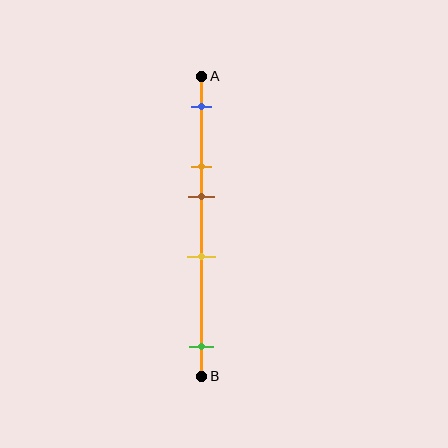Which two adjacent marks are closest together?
The orange and brown marks are the closest adjacent pair.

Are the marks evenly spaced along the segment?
No, the marks are not evenly spaced.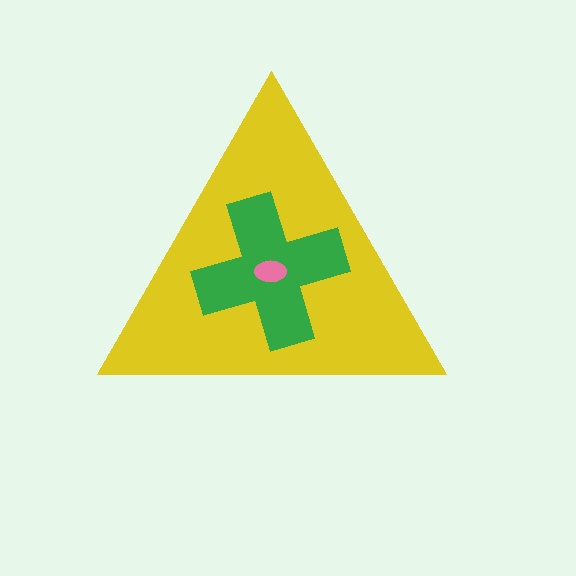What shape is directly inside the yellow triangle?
The green cross.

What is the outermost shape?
The yellow triangle.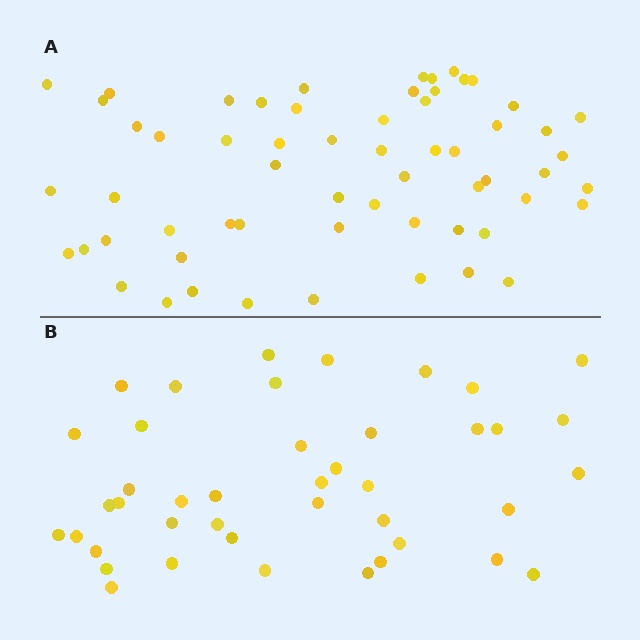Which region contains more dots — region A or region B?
Region A (the top region) has more dots.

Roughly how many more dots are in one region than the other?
Region A has approximately 20 more dots than region B.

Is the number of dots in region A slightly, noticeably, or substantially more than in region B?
Region A has noticeably more, but not dramatically so. The ratio is roughly 1.4 to 1.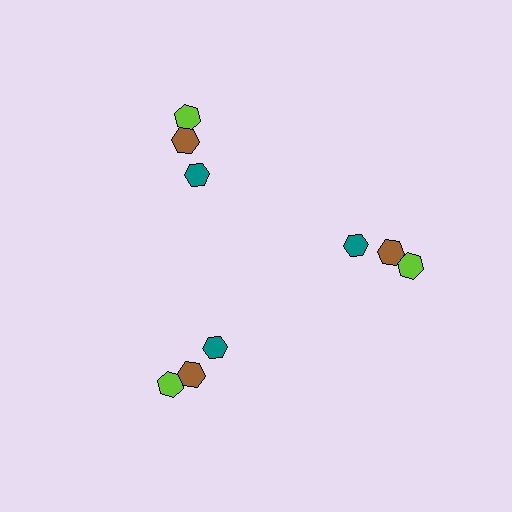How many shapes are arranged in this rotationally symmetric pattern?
There are 9 shapes, arranged in 3 groups of 3.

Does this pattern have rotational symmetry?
Yes, this pattern has 3-fold rotational symmetry. It looks the same after rotating 120 degrees around the center.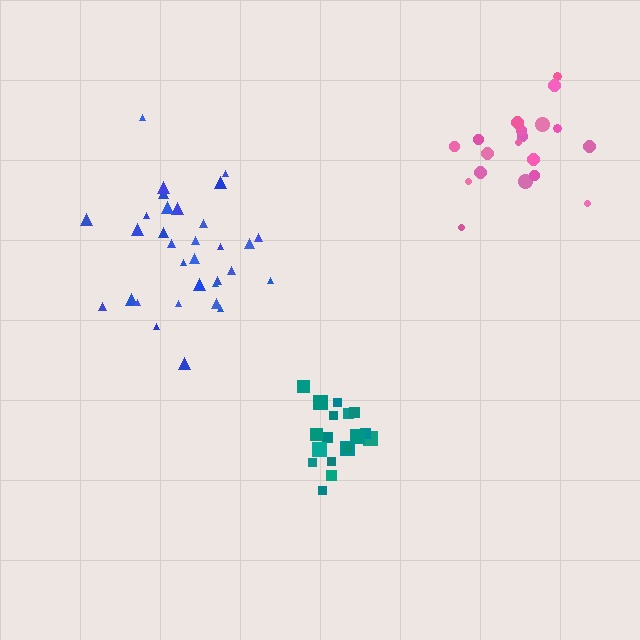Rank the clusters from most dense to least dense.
teal, blue, pink.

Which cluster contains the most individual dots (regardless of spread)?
Blue (32).